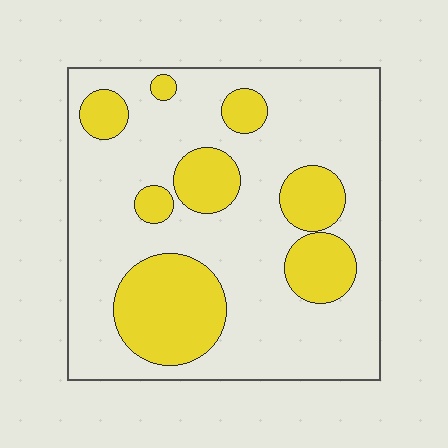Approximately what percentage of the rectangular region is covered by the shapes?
Approximately 25%.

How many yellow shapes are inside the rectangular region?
8.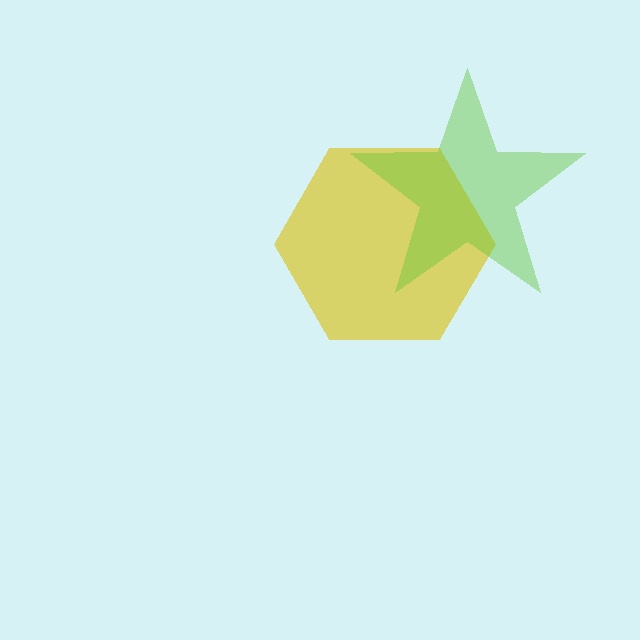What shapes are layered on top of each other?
The layered shapes are: a yellow hexagon, a lime star.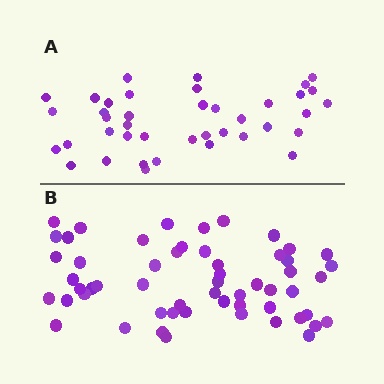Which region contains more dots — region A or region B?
Region B (the bottom region) has more dots.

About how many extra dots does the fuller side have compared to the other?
Region B has approximately 15 more dots than region A.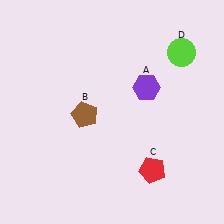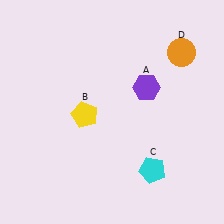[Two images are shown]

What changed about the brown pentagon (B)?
In Image 1, B is brown. In Image 2, it changed to yellow.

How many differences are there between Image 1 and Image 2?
There are 3 differences between the two images.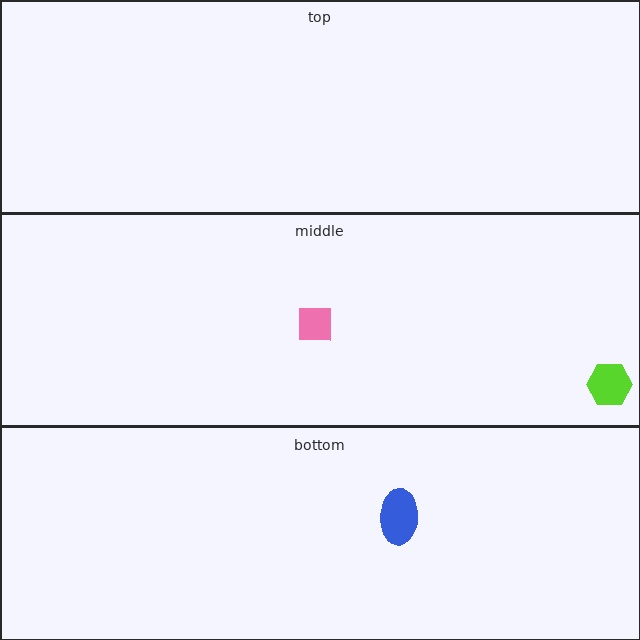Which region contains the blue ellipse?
The bottom region.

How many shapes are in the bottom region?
1.